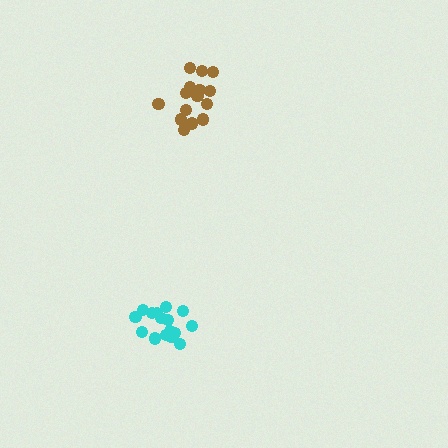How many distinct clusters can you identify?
There are 2 distinct clusters.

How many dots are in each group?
Group 1: 16 dots, Group 2: 16 dots (32 total).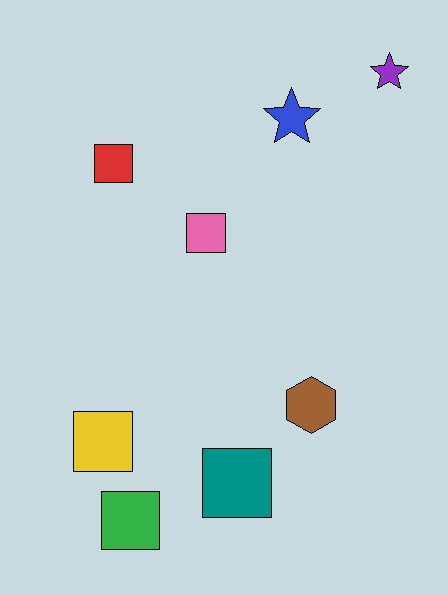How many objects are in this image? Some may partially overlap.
There are 8 objects.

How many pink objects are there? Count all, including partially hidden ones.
There is 1 pink object.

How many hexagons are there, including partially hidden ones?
There is 1 hexagon.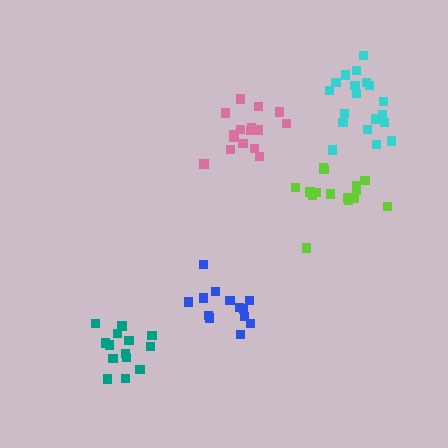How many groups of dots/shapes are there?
There are 5 groups.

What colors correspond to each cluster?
The clusters are colored: pink, lime, teal, cyan, blue.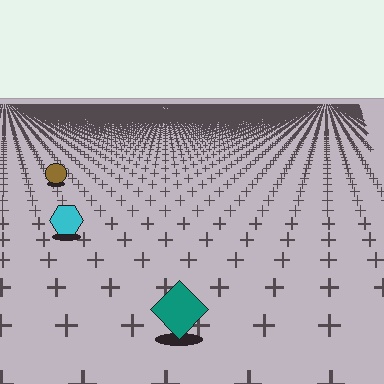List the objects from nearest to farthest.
From nearest to farthest: the teal diamond, the cyan hexagon, the brown circle.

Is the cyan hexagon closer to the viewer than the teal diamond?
No. The teal diamond is closer — you can tell from the texture gradient: the ground texture is coarser near it.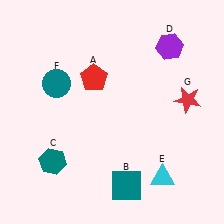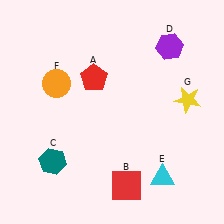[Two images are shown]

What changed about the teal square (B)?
In Image 1, B is teal. In Image 2, it changed to red.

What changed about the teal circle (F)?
In Image 1, F is teal. In Image 2, it changed to orange.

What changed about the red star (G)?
In Image 1, G is red. In Image 2, it changed to yellow.